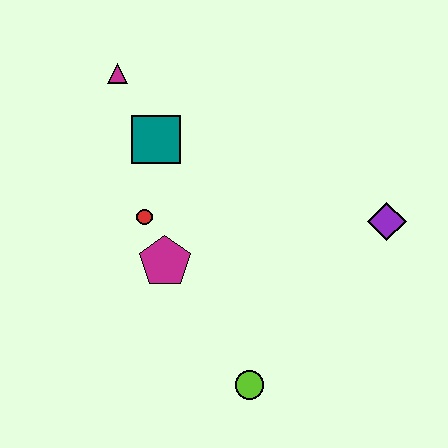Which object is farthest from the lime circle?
The magenta triangle is farthest from the lime circle.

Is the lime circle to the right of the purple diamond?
No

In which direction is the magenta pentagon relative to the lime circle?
The magenta pentagon is above the lime circle.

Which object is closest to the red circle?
The magenta pentagon is closest to the red circle.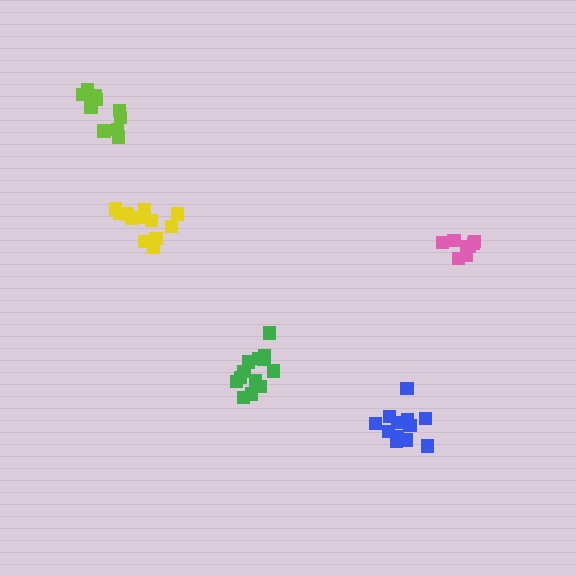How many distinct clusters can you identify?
There are 5 distinct clusters.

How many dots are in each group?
Group 1: 8 dots, Group 2: 12 dots, Group 3: 13 dots, Group 4: 12 dots, Group 5: 10 dots (55 total).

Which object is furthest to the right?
The pink cluster is rightmost.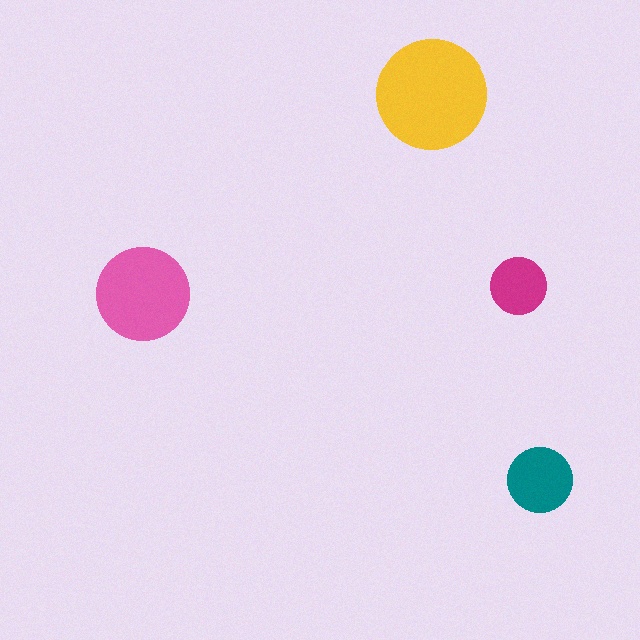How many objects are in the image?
There are 4 objects in the image.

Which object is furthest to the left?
The pink circle is leftmost.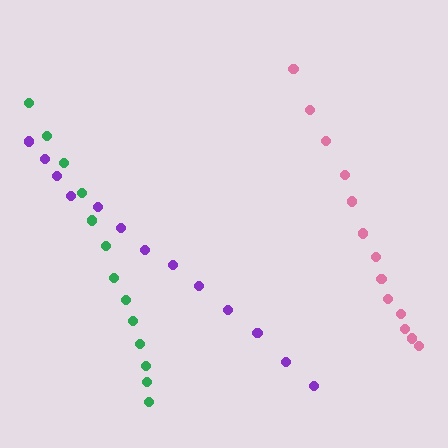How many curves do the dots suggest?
There are 3 distinct paths.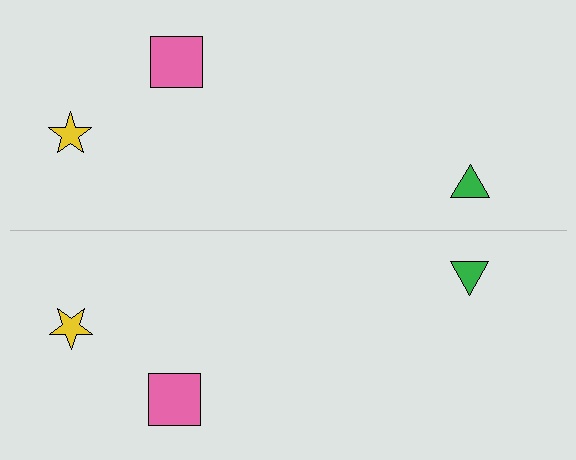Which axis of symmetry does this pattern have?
The pattern has a horizontal axis of symmetry running through the center of the image.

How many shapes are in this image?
There are 6 shapes in this image.